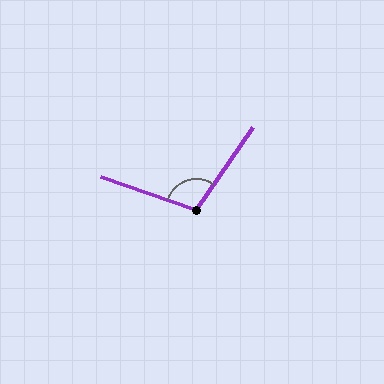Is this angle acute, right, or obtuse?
It is obtuse.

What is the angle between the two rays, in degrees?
Approximately 106 degrees.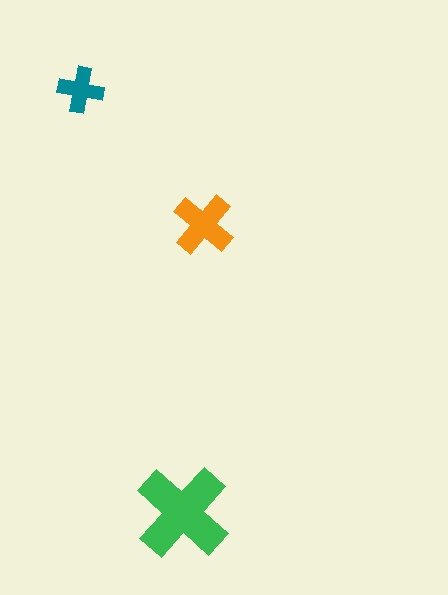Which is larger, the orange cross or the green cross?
The green one.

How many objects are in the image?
There are 3 objects in the image.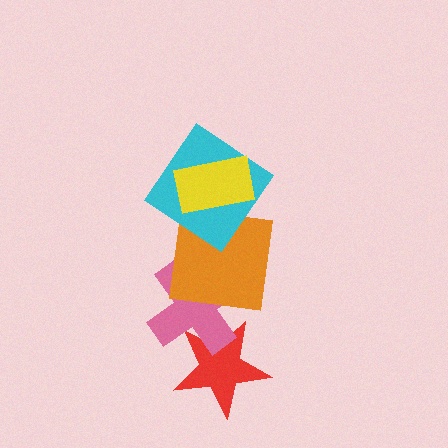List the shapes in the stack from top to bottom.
From top to bottom: the yellow rectangle, the cyan diamond, the orange square, the pink cross, the red star.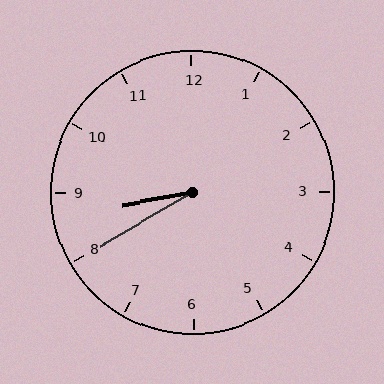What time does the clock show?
8:40.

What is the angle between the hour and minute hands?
Approximately 20 degrees.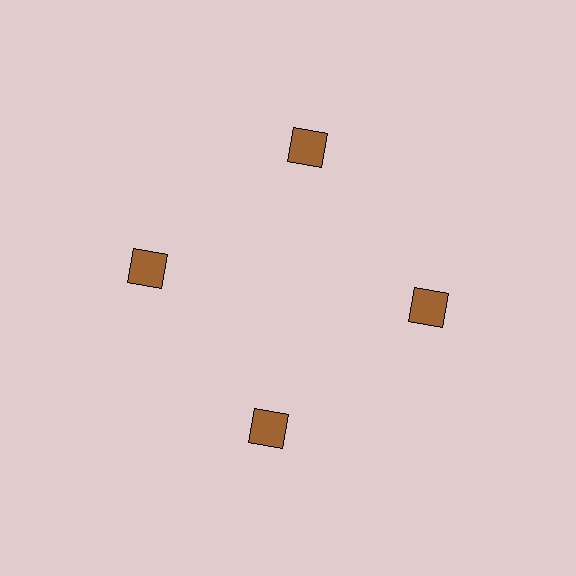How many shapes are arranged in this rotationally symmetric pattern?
There are 4 shapes, arranged in 4 groups of 1.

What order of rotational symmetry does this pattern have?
This pattern has 4-fold rotational symmetry.